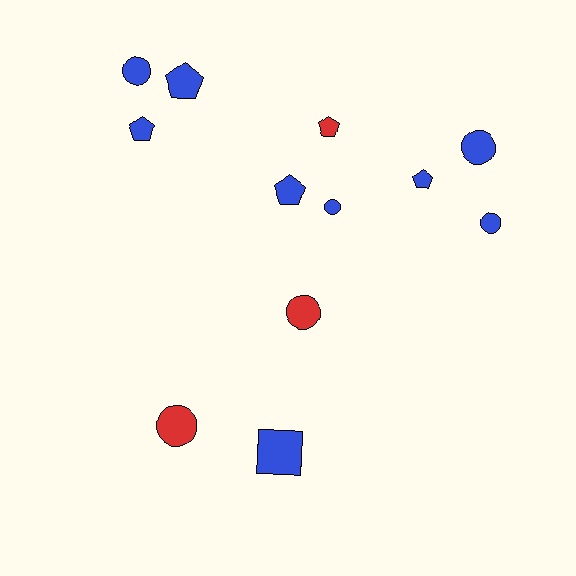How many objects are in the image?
There are 12 objects.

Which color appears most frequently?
Blue, with 9 objects.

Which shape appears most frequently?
Circle, with 6 objects.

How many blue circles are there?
There are 4 blue circles.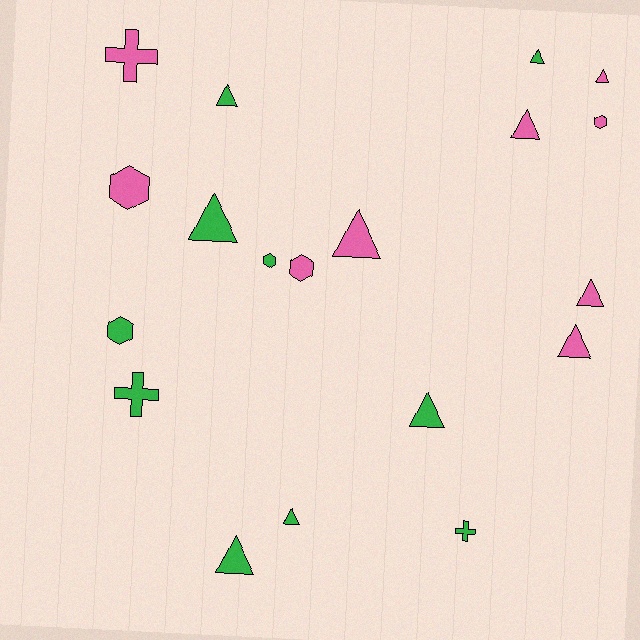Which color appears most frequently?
Green, with 10 objects.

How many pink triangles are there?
There are 5 pink triangles.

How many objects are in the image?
There are 19 objects.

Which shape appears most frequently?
Triangle, with 11 objects.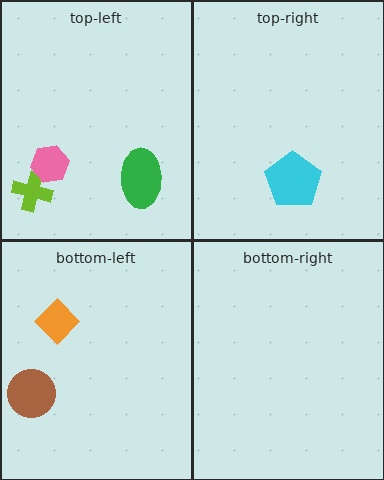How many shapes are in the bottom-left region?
2.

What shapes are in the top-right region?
The cyan pentagon.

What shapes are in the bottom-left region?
The brown circle, the orange diamond.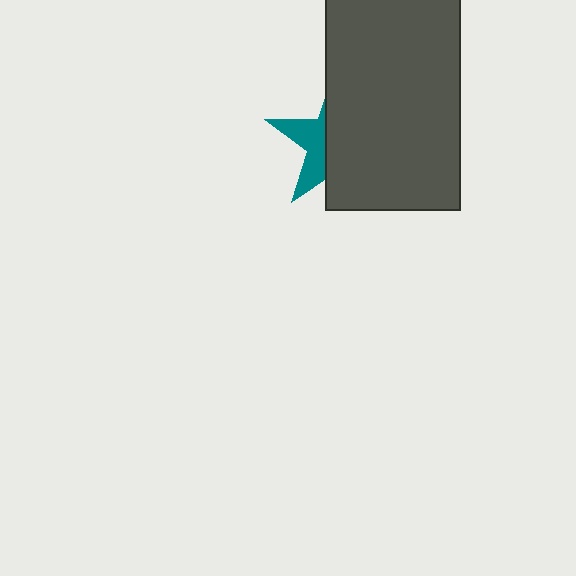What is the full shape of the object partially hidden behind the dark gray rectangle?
The partially hidden object is a teal star.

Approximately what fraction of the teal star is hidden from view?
Roughly 65% of the teal star is hidden behind the dark gray rectangle.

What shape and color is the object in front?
The object in front is a dark gray rectangle.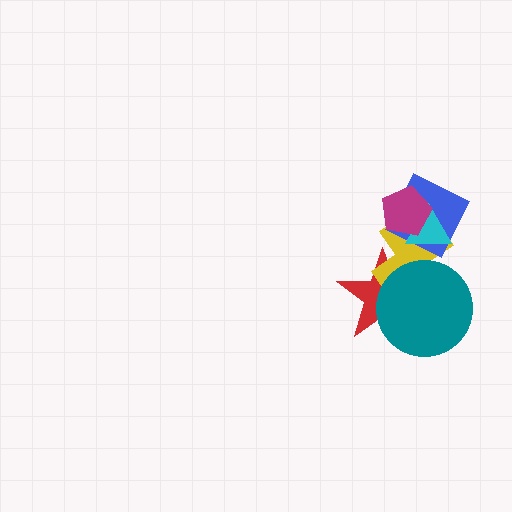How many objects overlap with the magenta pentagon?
3 objects overlap with the magenta pentagon.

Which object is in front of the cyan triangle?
The magenta pentagon is in front of the cyan triangle.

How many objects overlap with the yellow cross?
5 objects overlap with the yellow cross.